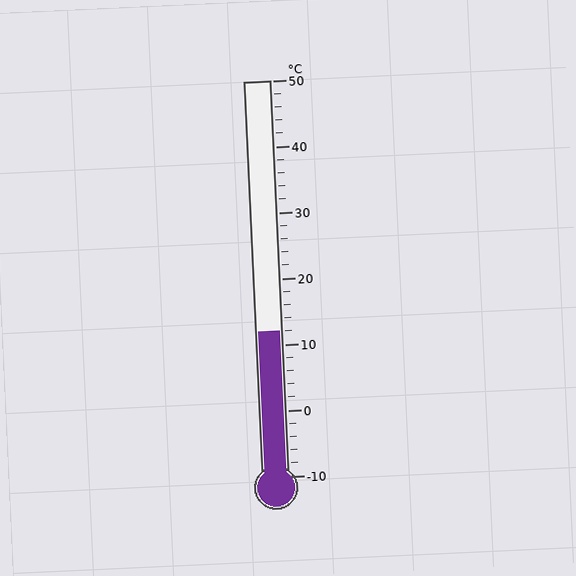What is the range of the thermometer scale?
The thermometer scale ranges from -10°C to 50°C.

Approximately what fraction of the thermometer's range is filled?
The thermometer is filled to approximately 35% of its range.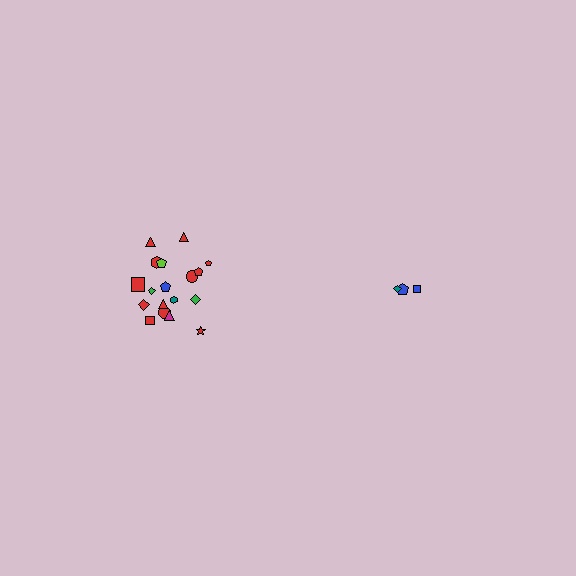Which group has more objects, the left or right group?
The left group.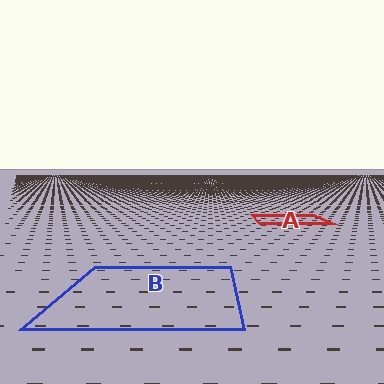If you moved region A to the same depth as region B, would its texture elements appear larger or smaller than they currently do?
They would appear larger. At a closer depth, the same texture elements are projected at a bigger on-screen size.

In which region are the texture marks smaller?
The texture marks are smaller in region A, because it is farther away.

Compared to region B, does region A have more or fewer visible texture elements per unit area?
Region A has more texture elements per unit area — they are packed more densely because it is farther away.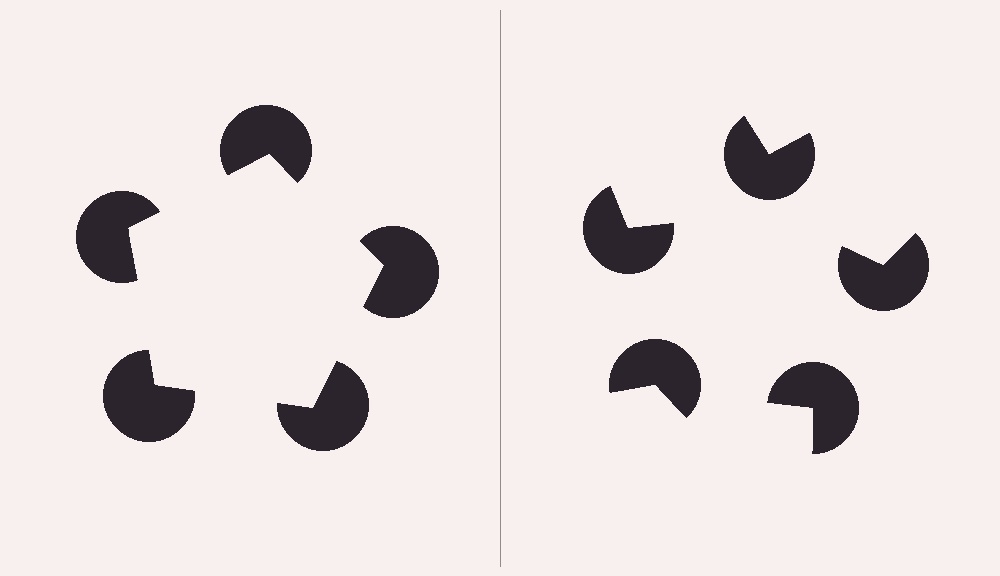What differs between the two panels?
The pac-man discs are positioned identically on both sides; only the wedge orientations differ. On the left they align to a pentagon; on the right they are misaligned.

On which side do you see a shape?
An illusory pentagon appears on the left side. On the right side the wedge cuts are rotated, so no coherent shape forms.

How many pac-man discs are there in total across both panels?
10 — 5 on each side.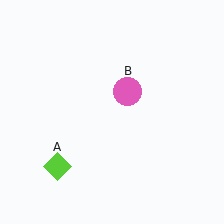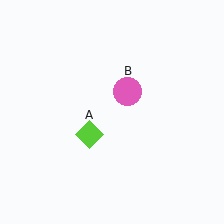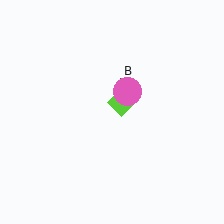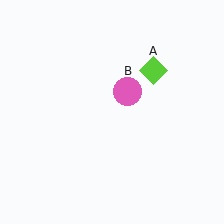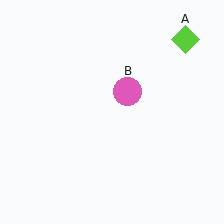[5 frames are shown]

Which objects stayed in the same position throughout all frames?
Pink circle (object B) remained stationary.